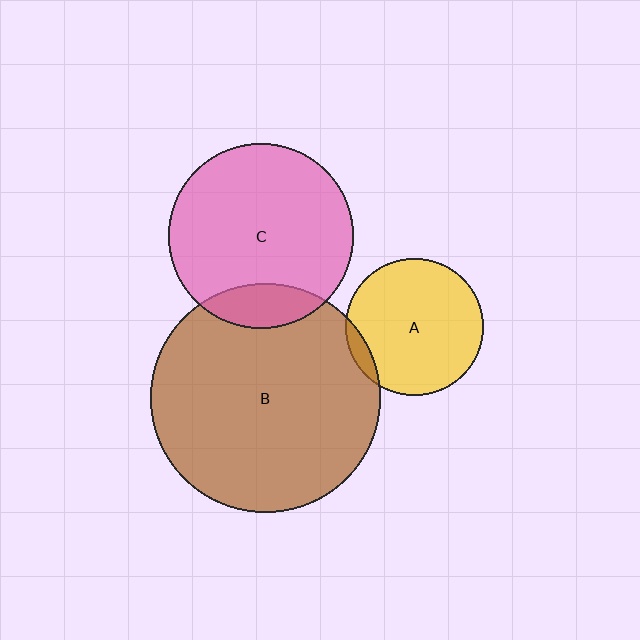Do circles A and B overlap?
Yes.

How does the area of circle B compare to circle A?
Approximately 2.8 times.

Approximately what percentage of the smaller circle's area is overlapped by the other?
Approximately 5%.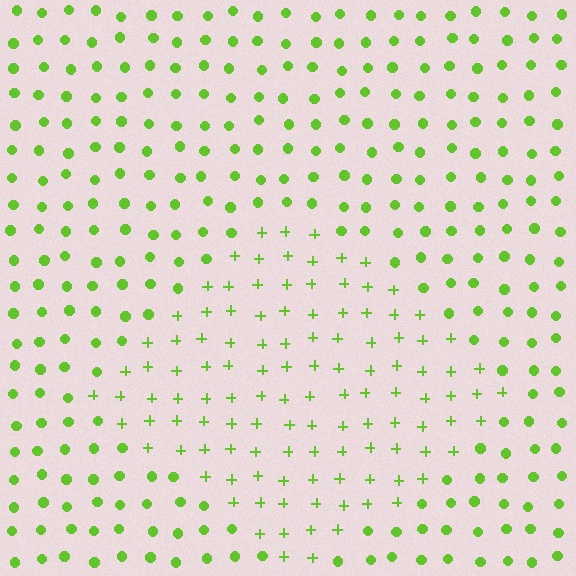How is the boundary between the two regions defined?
The boundary is defined by a change in element shape: plus signs inside vs. circles outside. All elements share the same color and spacing.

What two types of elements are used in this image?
The image uses plus signs inside the diamond region and circles outside it.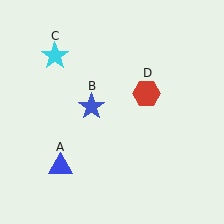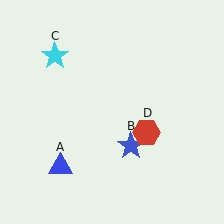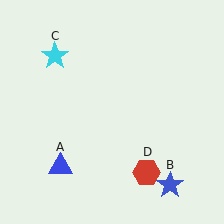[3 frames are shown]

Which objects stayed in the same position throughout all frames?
Blue triangle (object A) and cyan star (object C) remained stationary.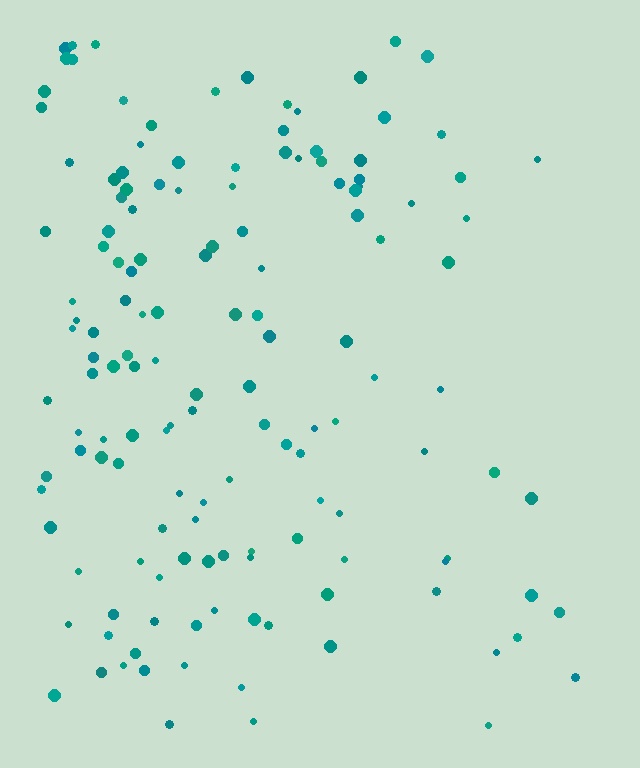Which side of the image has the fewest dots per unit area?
The right.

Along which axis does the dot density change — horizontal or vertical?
Horizontal.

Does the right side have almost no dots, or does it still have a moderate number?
Still a moderate number, just noticeably fewer than the left.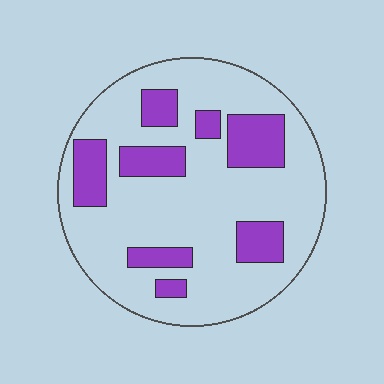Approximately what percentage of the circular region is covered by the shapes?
Approximately 25%.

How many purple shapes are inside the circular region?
8.